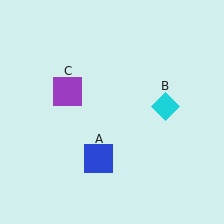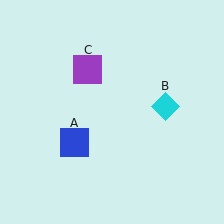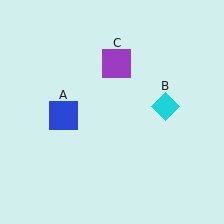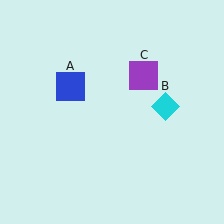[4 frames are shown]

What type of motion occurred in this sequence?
The blue square (object A), purple square (object C) rotated clockwise around the center of the scene.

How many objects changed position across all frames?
2 objects changed position: blue square (object A), purple square (object C).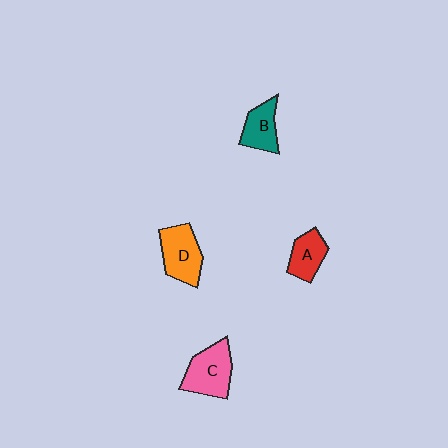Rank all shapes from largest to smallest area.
From largest to smallest: C (pink), D (orange), B (teal), A (red).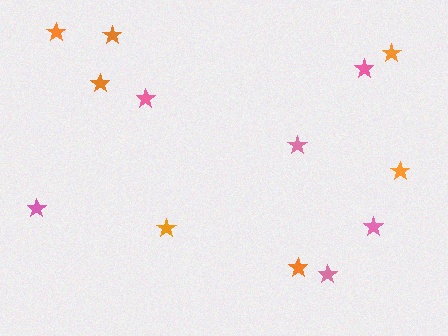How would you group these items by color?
There are 2 groups: one group of pink stars (6) and one group of orange stars (7).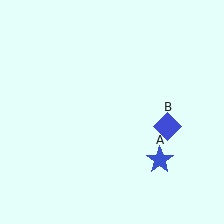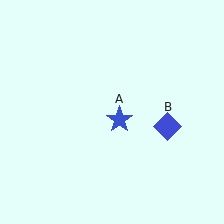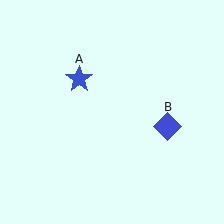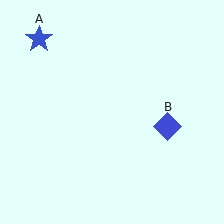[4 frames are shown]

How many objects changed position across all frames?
1 object changed position: blue star (object A).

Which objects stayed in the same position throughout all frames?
Blue diamond (object B) remained stationary.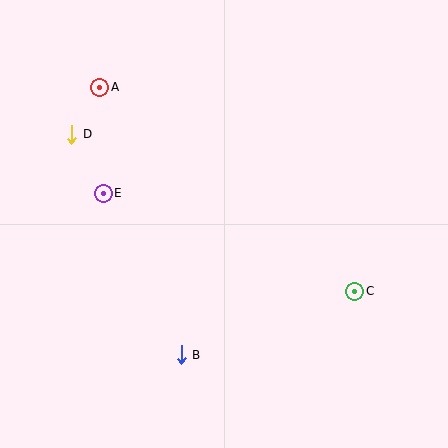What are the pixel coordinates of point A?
Point A is at (100, 87).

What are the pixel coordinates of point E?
Point E is at (103, 193).